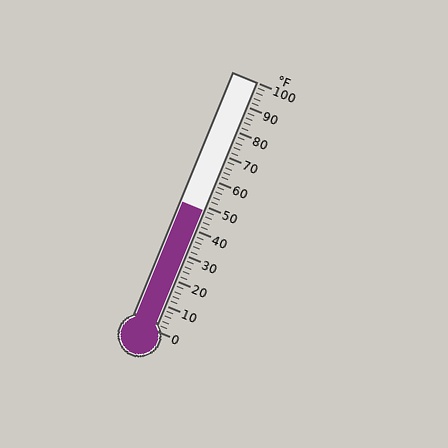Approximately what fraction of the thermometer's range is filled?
The thermometer is filled to approximately 50% of its range.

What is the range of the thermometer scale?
The thermometer scale ranges from 0°F to 100°F.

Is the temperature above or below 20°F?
The temperature is above 20°F.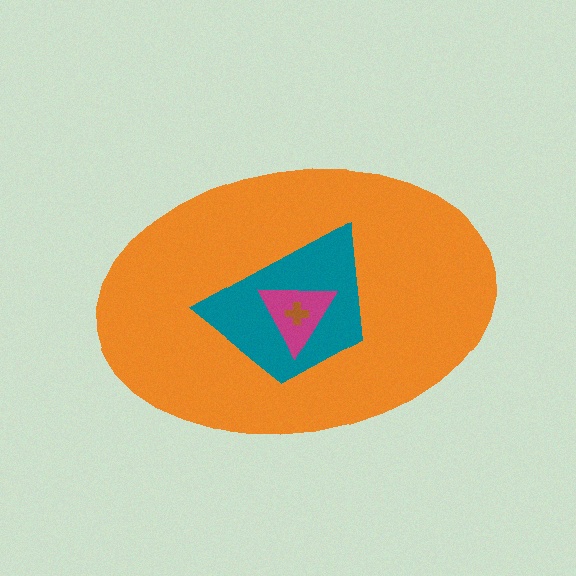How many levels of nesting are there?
4.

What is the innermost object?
The brown cross.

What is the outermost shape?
The orange ellipse.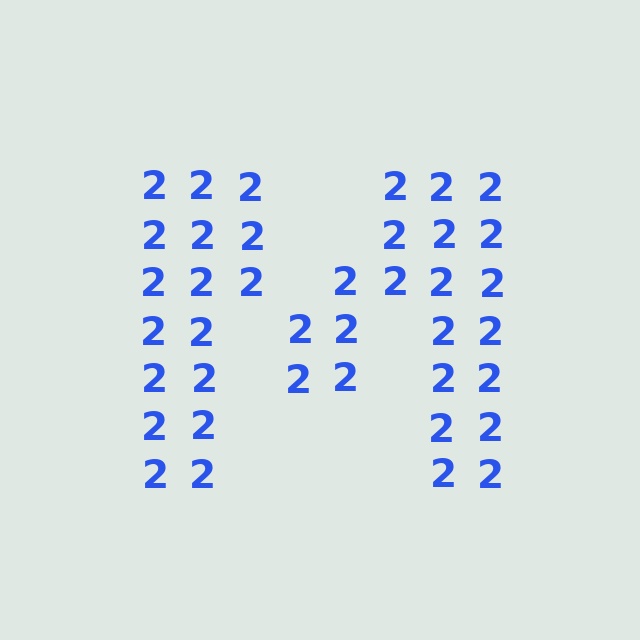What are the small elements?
The small elements are digit 2's.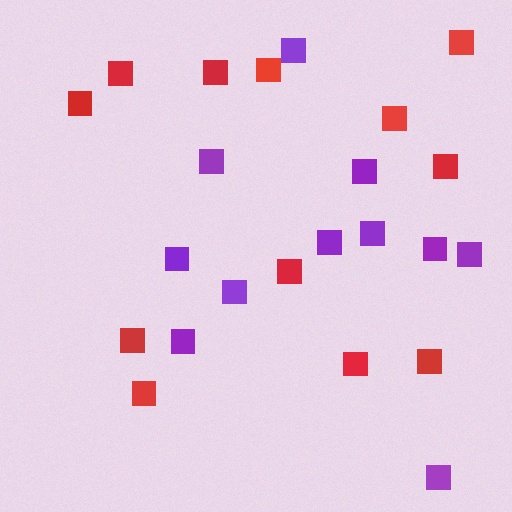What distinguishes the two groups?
There are 2 groups: one group of red squares (12) and one group of purple squares (11).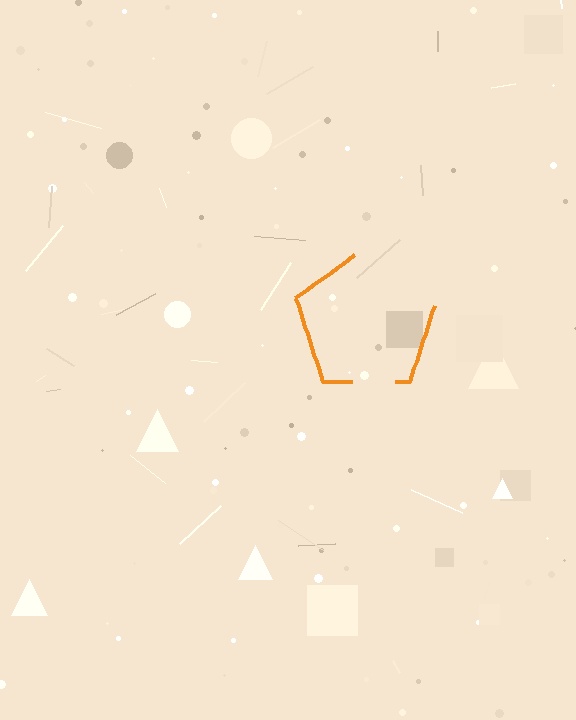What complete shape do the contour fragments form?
The contour fragments form a pentagon.